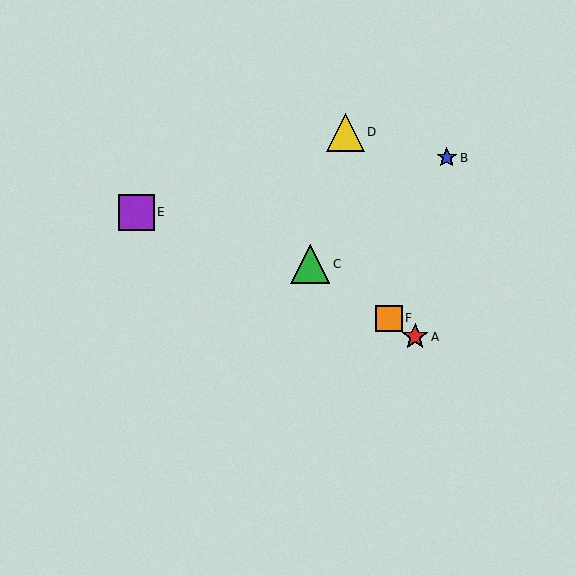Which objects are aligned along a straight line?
Objects A, C, F are aligned along a straight line.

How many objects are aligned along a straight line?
3 objects (A, C, F) are aligned along a straight line.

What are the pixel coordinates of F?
Object F is at (389, 318).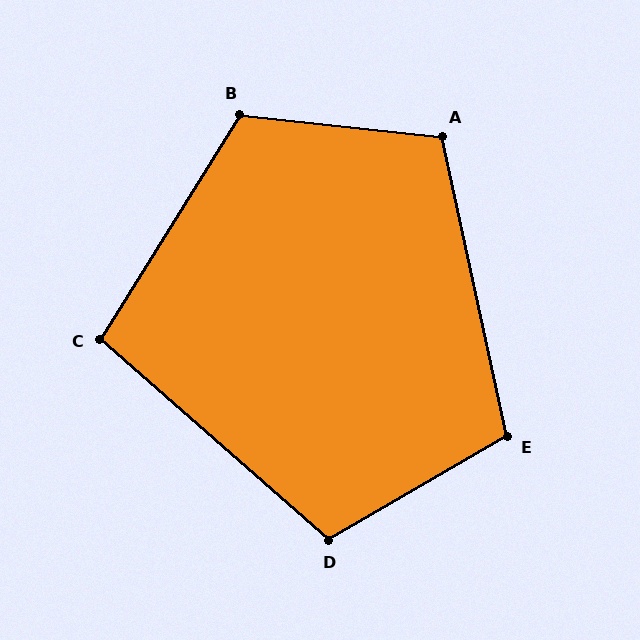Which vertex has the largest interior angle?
B, at approximately 116 degrees.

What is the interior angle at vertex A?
Approximately 108 degrees (obtuse).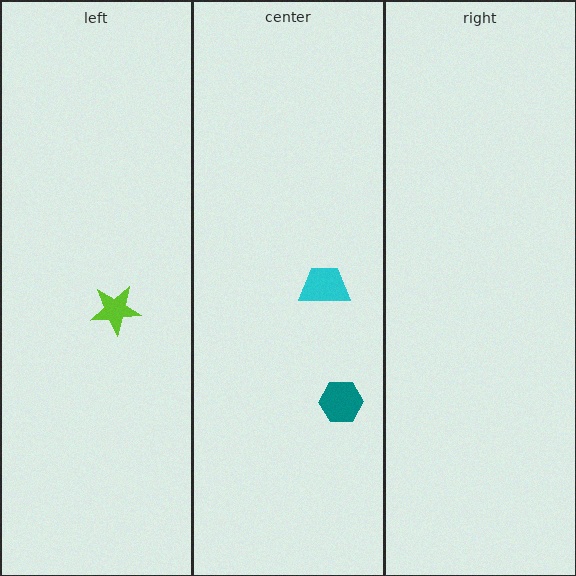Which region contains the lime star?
The left region.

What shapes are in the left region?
The lime star.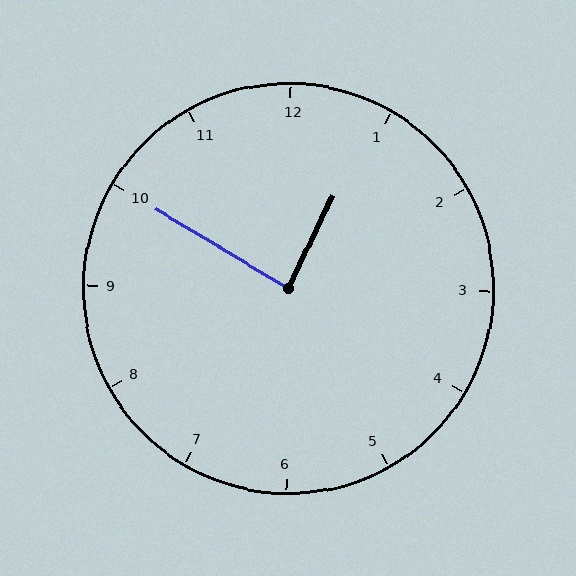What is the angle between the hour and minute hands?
Approximately 85 degrees.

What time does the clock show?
12:50.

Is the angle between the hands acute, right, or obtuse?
It is right.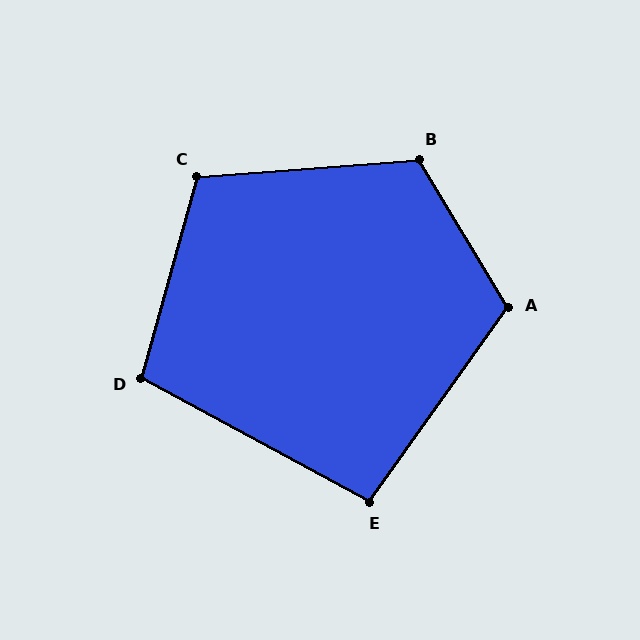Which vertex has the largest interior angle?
B, at approximately 117 degrees.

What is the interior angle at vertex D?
Approximately 103 degrees (obtuse).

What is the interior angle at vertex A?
Approximately 113 degrees (obtuse).